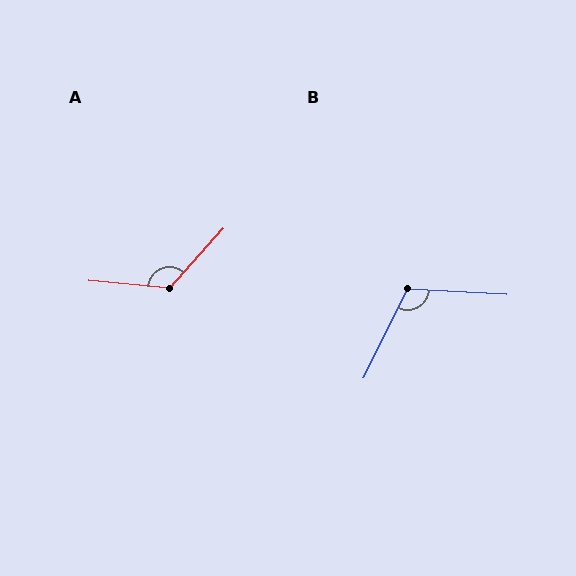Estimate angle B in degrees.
Approximately 113 degrees.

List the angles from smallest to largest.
B (113°), A (126°).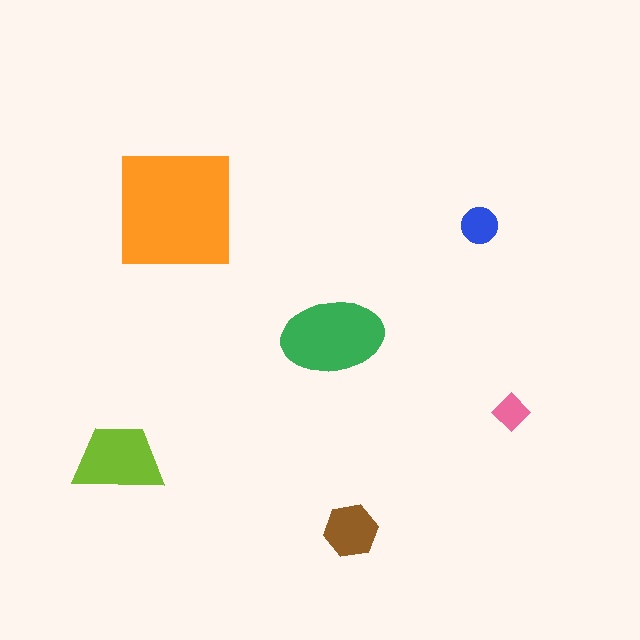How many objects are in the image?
There are 6 objects in the image.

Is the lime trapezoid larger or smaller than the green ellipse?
Smaller.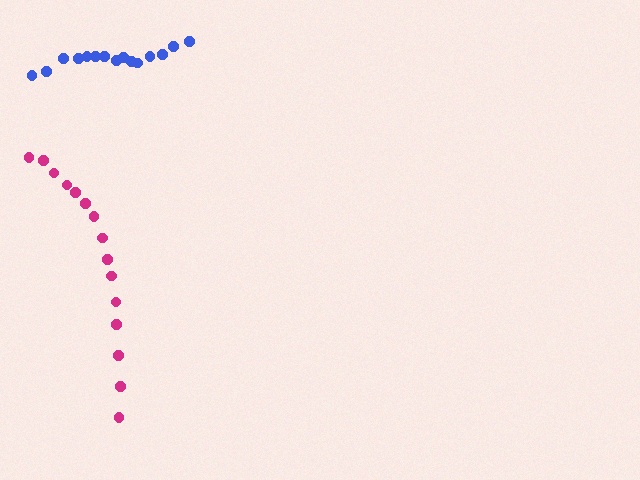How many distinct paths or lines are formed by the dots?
There are 2 distinct paths.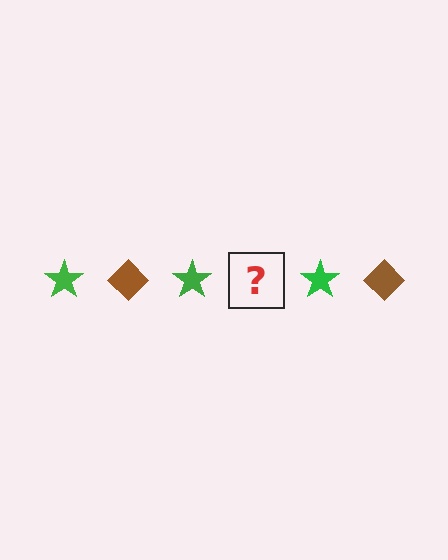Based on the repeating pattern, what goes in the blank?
The blank should be a brown diamond.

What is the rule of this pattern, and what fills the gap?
The rule is that the pattern alternates between green star and brown diamond. The gap should be filled with a brown diamond.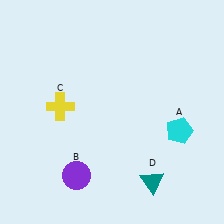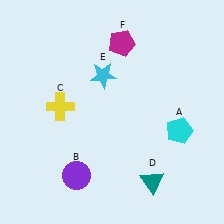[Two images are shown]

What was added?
A cyan star (E), a magenta pentagon (F) were added in Image 2.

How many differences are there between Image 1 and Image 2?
There are 2 differences between the two images.